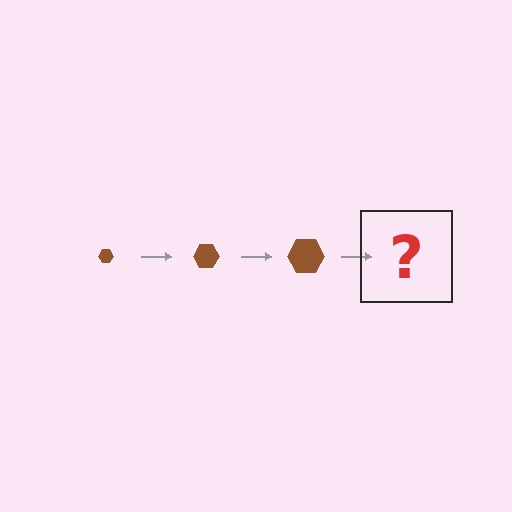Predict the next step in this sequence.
The next step is a brown hexagon, larger than the previous one.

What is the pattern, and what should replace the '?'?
The pattern is that the hexagon gets progressively larger each step. The '?' should be a brown hexagon, larger than the previous one.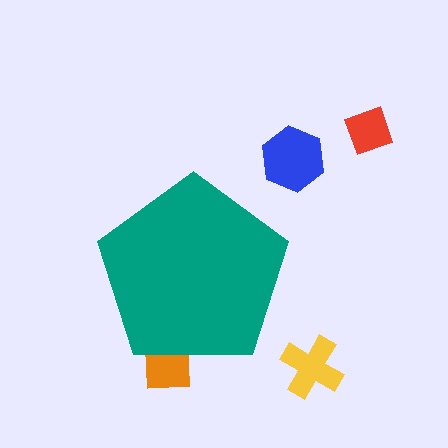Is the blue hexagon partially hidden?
No, the blue hexagon is fully visible.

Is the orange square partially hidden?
Yes, the orange square is partially hidden behind the teal pentagon.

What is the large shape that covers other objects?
A teal pentagon.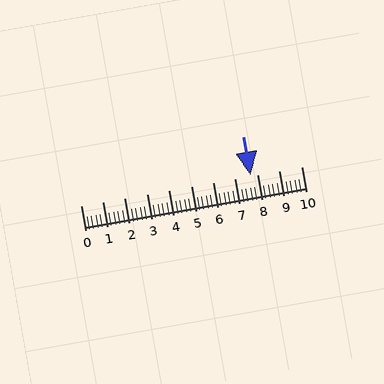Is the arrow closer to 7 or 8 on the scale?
The arrow is closer to 8.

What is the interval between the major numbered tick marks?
The major tick marks are spaced 1 units apart.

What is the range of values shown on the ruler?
The ruler shows values from 0 to 10.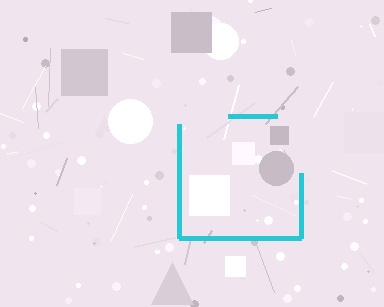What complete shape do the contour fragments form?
The contour fragments form a square.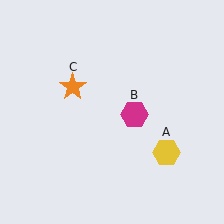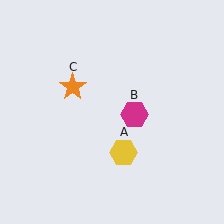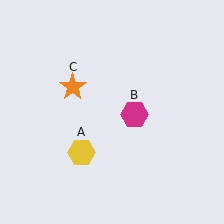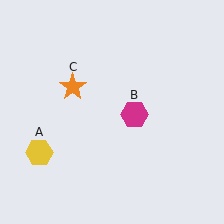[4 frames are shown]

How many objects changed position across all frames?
1 object changed position: yellow hexagon (object A).